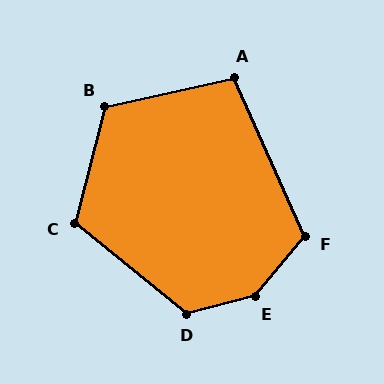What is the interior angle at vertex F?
Approximately 116 degrees (obtuse).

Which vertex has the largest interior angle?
E, at approximately 144 degrees.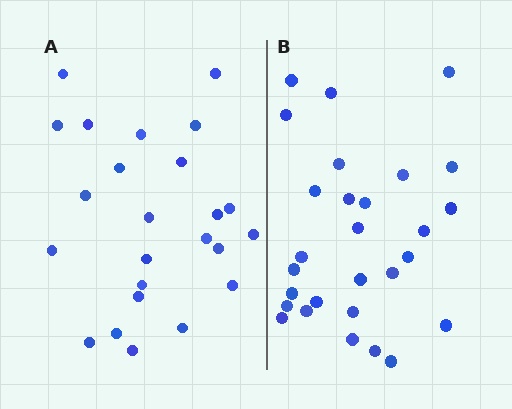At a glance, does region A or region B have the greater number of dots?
Region B (the right region) has more dots.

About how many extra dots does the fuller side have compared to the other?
Region B has about 4 more dots than region A.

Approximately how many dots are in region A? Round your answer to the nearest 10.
About 20 dots. (The exact count is 24, which rounds to 20.)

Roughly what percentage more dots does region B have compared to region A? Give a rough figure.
About 15% more.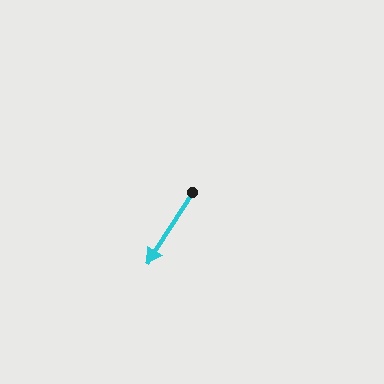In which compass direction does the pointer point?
Southwest.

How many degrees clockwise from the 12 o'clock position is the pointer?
Approximately 212 degrees.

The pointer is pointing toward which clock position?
Roughly 7 o'clock.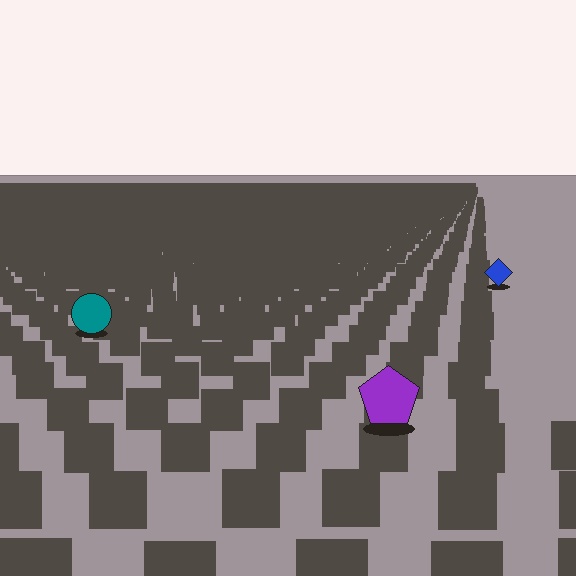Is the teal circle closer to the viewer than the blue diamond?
Yes. The teal circle is closer — you can tell from the texture gradient: the ground texture is coarser near it.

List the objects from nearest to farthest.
From nearest to farthest: the purple pentagon, the teal circle, the blue diamond.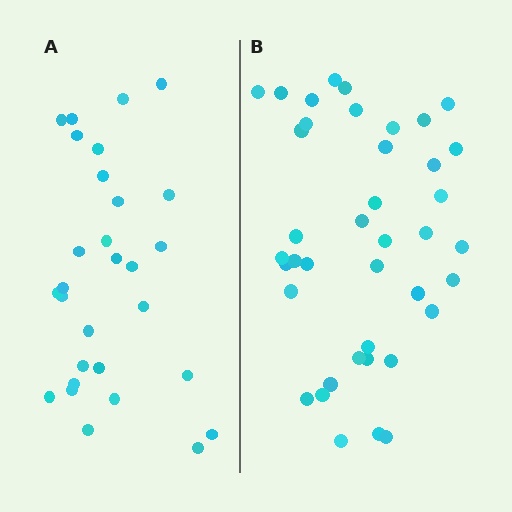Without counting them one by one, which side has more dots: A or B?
Region B (the right region) has more dots.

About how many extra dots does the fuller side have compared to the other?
Region B has roughly 12 or so more dots than region A.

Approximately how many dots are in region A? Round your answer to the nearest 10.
About 30 dots. (The exact count is 29, which rounds to 30.)